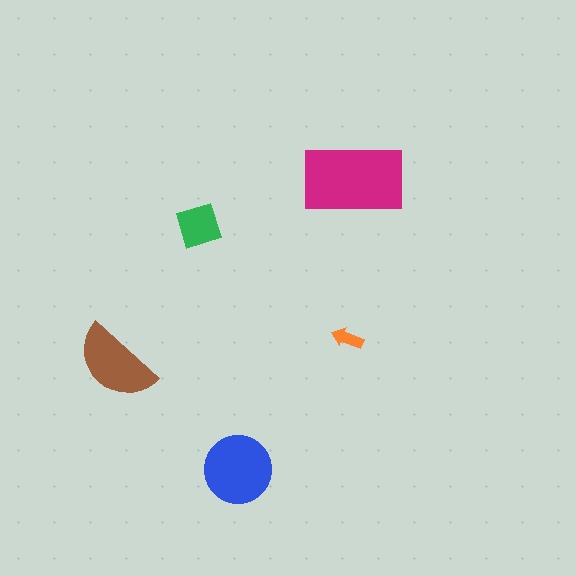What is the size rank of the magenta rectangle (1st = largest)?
1st.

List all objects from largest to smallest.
The magenta rectangle, the blue circle, the brown semicircle, the green diamond, the orange arrow.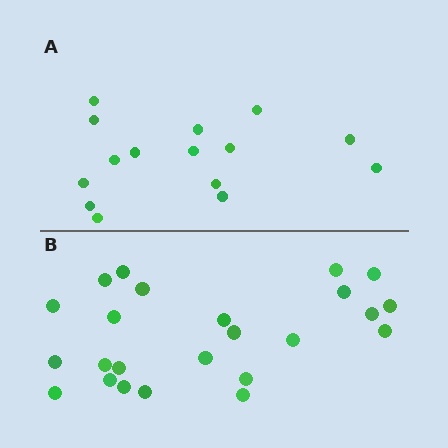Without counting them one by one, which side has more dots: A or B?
Region B (the bottom region) has more dots.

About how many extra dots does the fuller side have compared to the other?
Region B has roughly 8 or so more dots than region A.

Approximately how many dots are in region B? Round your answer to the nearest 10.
About 20 dots. (The exact count is 24, which rounds to 20.)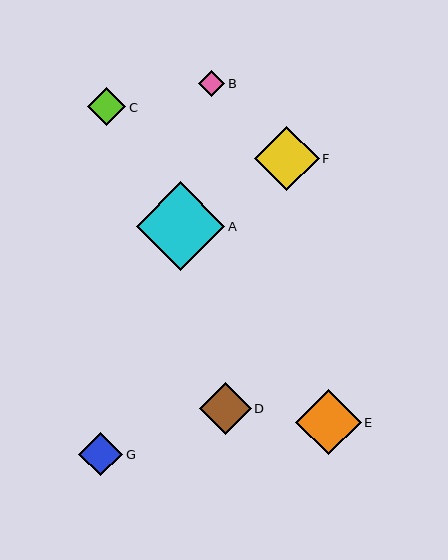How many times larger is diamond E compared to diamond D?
Diamond E is approximately 1.3 times the size of diamond D.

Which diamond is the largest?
Diamond A is the largest with a size of approximately 89 pixels.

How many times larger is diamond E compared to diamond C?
Diamond E is approximately 1.7 times the size of diamond C.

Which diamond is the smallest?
Diamond B is the smallest with a size of approximately 26 pixels.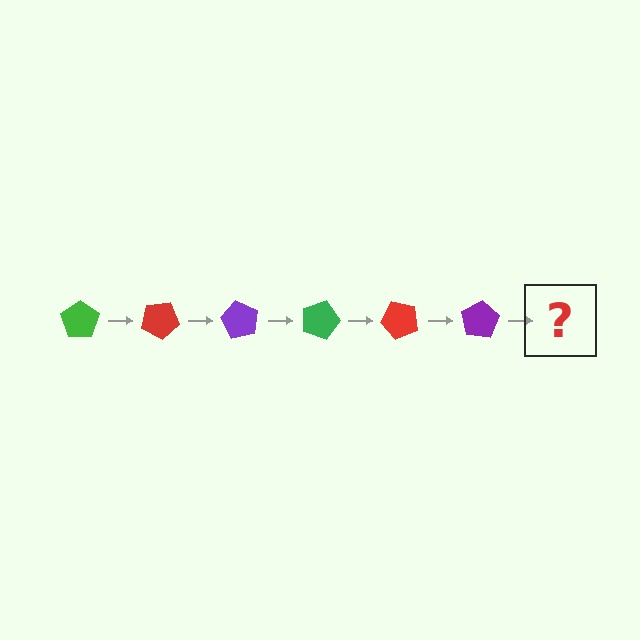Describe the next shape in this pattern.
It should be a green pentagon, rotated 180 degrees from the start.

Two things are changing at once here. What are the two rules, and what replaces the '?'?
The two rules are that it rotates 30 degrees each step and the color cycles through green, red, and purple. The '?' should be a green pentagon, rotated 180 degrees from the start.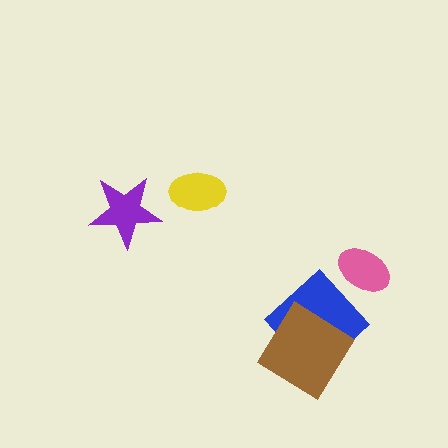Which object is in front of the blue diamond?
The brown diamond is in front of the blue diamond.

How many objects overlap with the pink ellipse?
0 objects overlap with the pink ellipse.